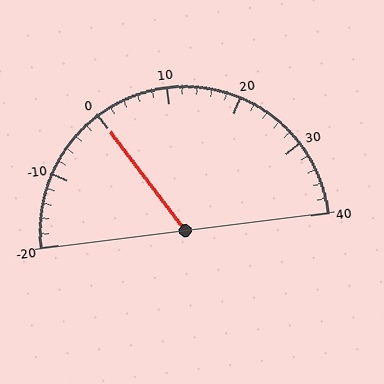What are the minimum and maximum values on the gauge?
The gauge ranges from -20 to 40.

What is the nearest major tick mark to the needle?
The nearest major tick mark is 0.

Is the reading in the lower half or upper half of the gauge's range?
The reading is in the lower half of the range (-20 to 40).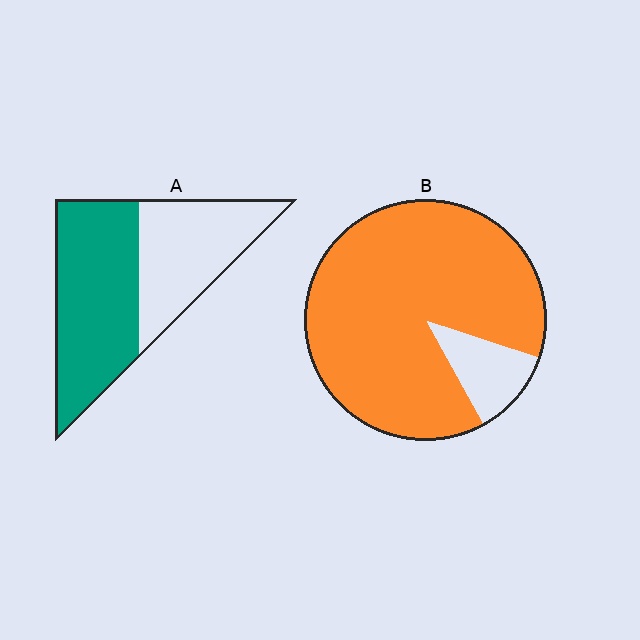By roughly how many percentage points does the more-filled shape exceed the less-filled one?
By roughly 30 percentage points (B over A).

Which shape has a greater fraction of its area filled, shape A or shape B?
Shape B.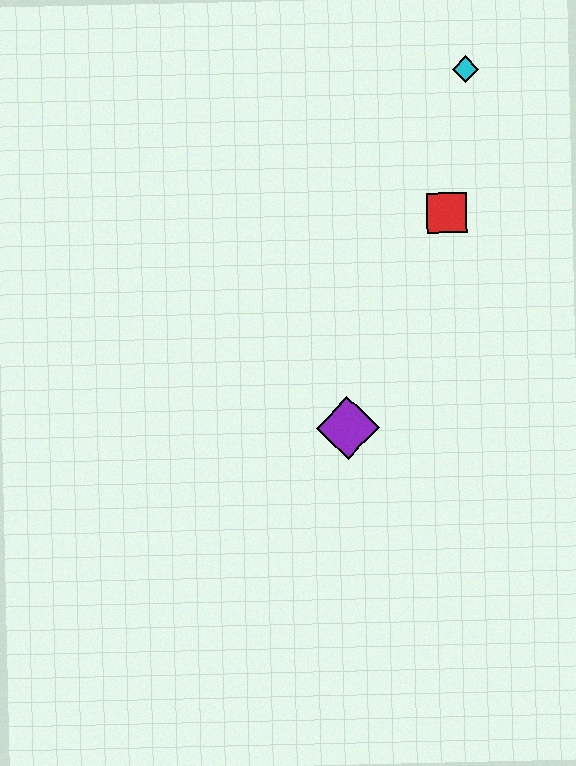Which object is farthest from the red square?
The purple diamond is farthest from the red square.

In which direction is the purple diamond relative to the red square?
The purple diamond is below the red square.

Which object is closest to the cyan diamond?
The red square is closest to the cyan diamond.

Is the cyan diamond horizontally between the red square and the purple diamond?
No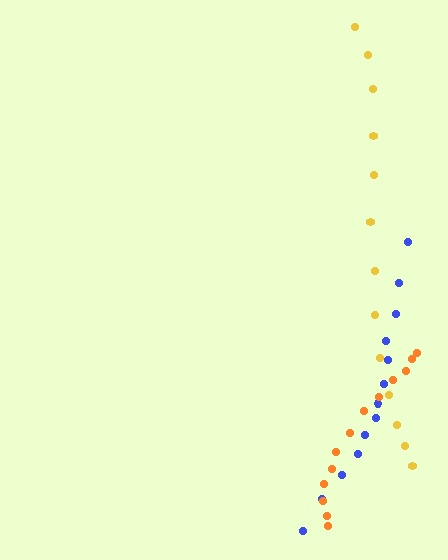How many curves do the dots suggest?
There are 3 distinct paths.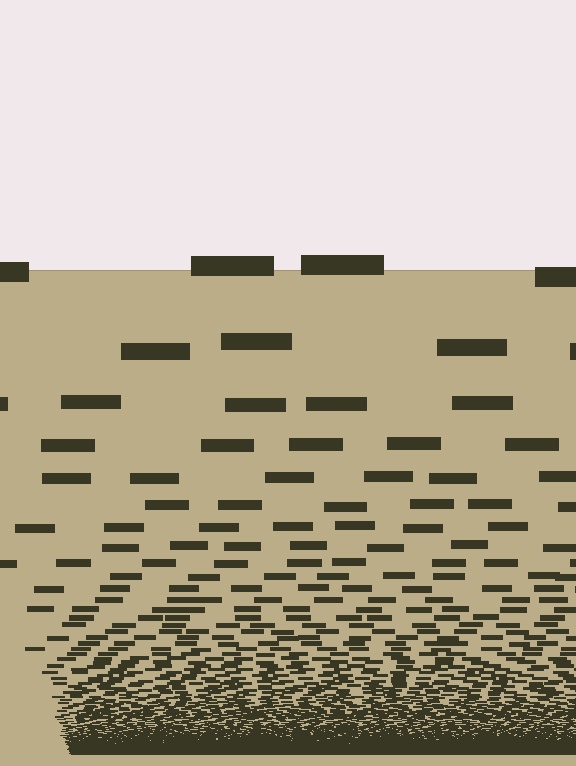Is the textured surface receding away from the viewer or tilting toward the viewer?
The surface appears to tilt toward the viewer. Texture elements get larger and sparser toward the top.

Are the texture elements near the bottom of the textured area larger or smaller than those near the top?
Smaller. The gradient is inverted — elements near the bottom are smaller and denser.